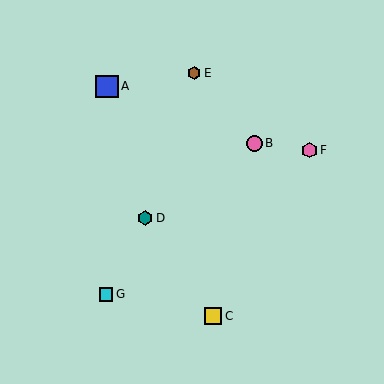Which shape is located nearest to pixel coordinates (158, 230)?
The teal hexagon (labeled D) at (145, 218) is nearest to that location.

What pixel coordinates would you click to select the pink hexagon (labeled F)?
Click at (309, 150) to select the pink hexagon F.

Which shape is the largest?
The blue square (labeled A) is the largest.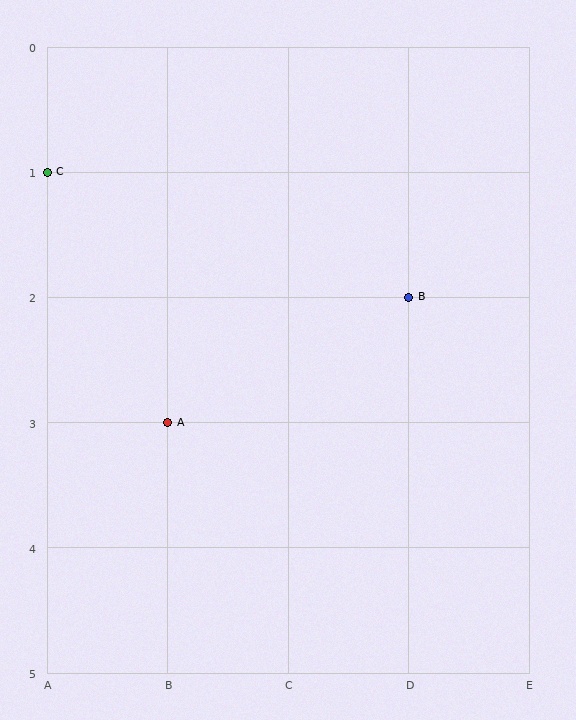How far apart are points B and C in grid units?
Points B and C are 3 columns and 1 row apart (about 3.2 grid units diagonally).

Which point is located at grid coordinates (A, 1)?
Point C is at (A, 1).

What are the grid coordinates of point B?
Point B is at grid coordinates (D, 2).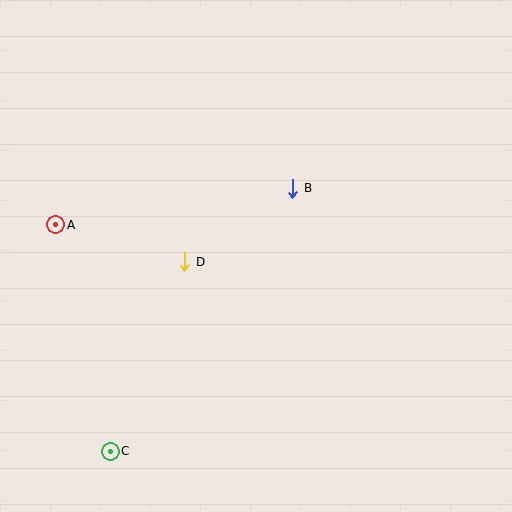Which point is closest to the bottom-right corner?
Point B is closest to the bottom-right corner.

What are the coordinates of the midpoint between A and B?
The midpoint between A and B is at (174, 207).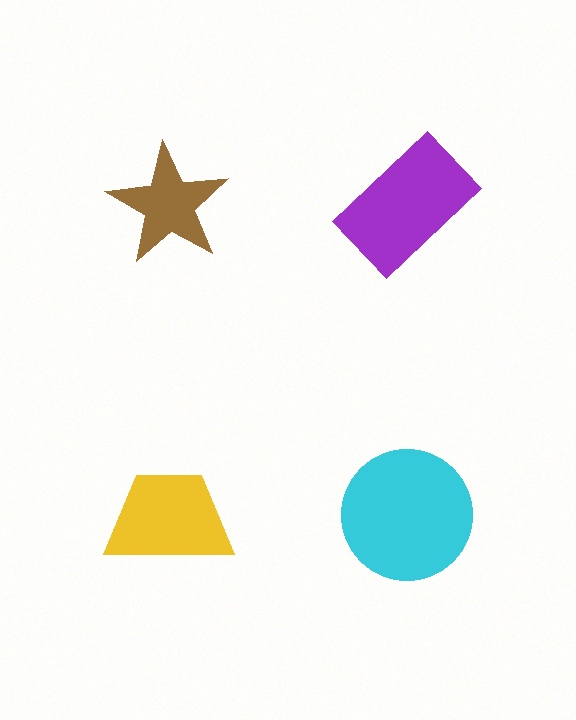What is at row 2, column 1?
A yellow trapezoid.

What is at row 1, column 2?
A purple rectangle.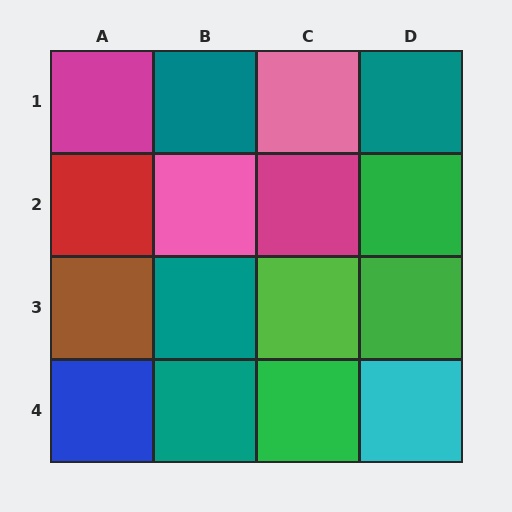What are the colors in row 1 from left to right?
Magenta, teal, pink, teal.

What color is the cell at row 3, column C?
Lime.